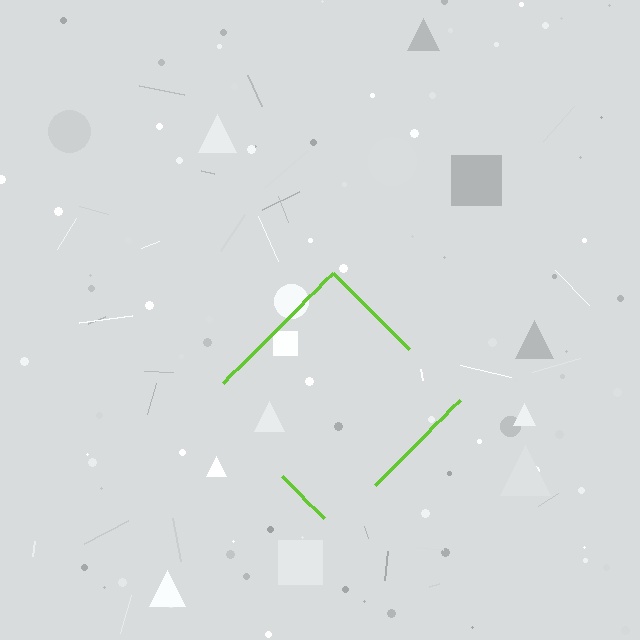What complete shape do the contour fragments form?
The contour fragments form a diamond.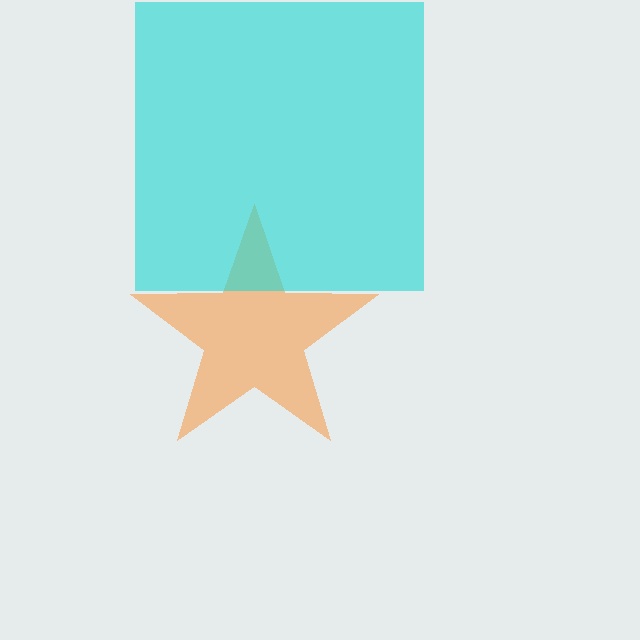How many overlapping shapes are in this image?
There are 2 overlapping shapes in the image.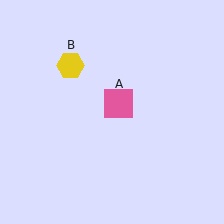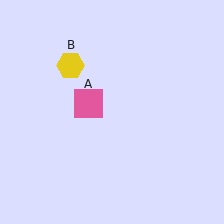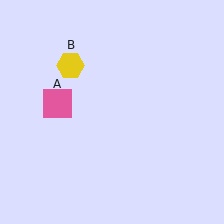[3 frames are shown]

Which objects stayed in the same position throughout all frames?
Yellow hexagon (object B) remained stationary.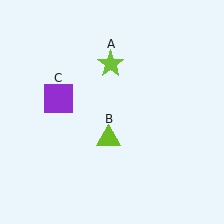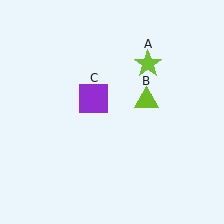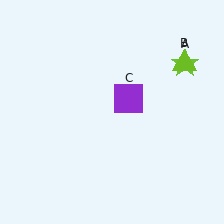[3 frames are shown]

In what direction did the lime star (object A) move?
The lime star (object A) moved right.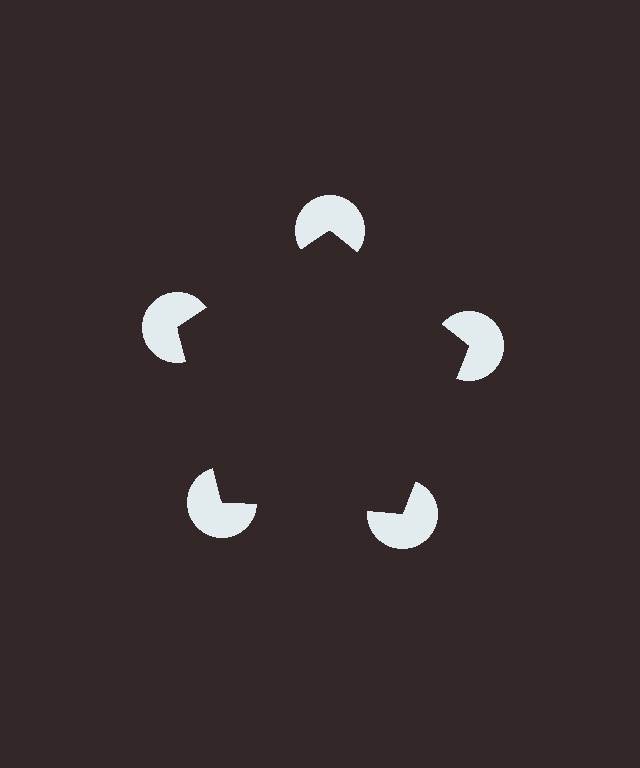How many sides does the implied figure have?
5 sides.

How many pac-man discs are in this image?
There are 5 — one at each vertex of the illusory pentagon.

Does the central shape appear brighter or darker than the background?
It typically appears slightly darker than the background, even though no actual brightness change is drawn.